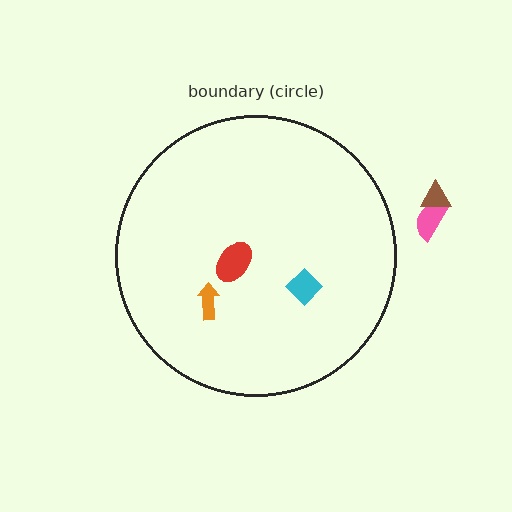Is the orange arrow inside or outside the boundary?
Inside.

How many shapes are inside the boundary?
3 inside, 2 outside.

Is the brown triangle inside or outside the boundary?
Outside.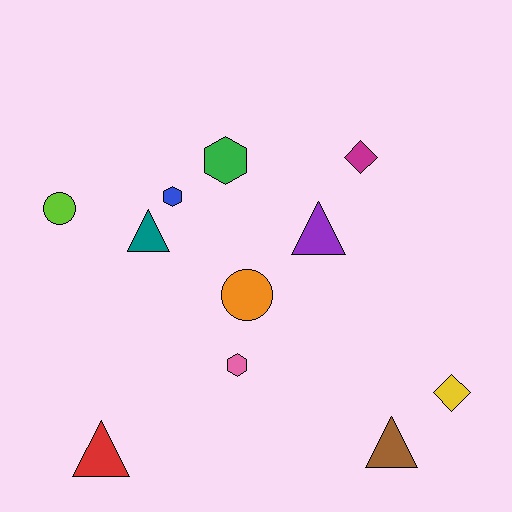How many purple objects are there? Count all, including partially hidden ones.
There is 1 purple object.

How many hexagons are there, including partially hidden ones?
There are 3 hexagons.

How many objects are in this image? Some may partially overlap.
There are 11 objects.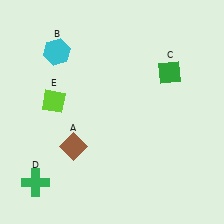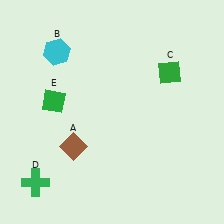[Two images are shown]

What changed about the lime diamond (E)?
In Image 1, E is lime. In Image 2, it changed to green.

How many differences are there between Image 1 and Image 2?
There is 1 difference between the two images.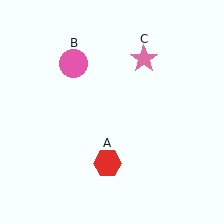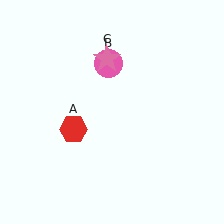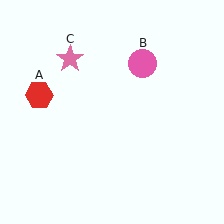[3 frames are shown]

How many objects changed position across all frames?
3 objects changed position: red hexagon (object A), pink circle (object B), pink star (object C).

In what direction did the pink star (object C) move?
The pink star (object C) moved left.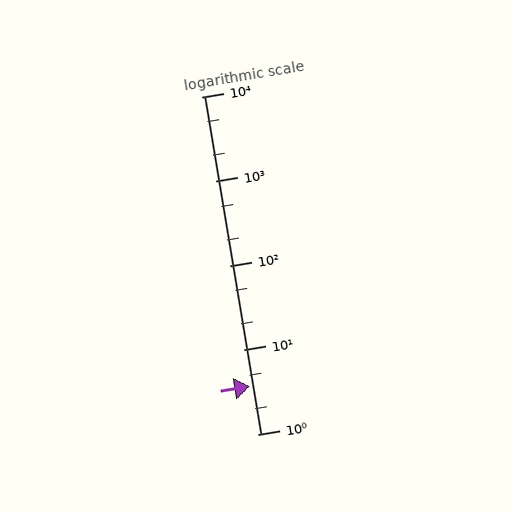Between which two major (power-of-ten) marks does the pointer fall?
The pointer is between 1 and 10.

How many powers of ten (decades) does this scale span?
The scale spans 4 decades, from 1 to 10000.